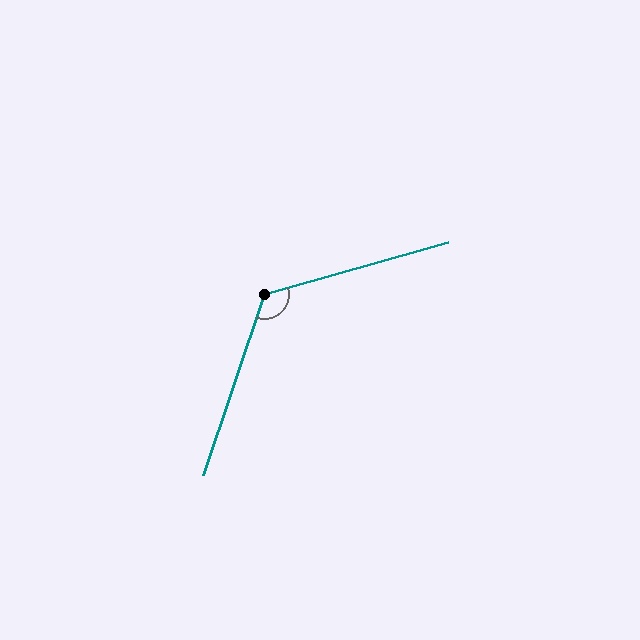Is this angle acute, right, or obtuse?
It is obtuse.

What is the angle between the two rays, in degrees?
Approximately 125 degrees.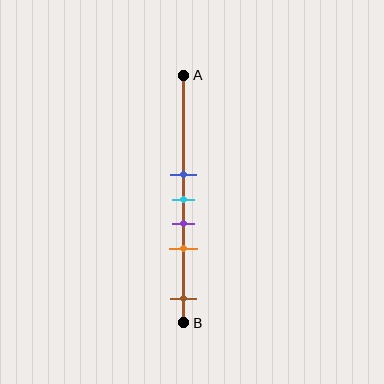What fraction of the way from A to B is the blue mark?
The blue mark is approximately 40% (0.4) of the way from A to B.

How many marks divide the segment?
There are 5 marks dividing the segment.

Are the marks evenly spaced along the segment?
No, the marks are not evenly spaced.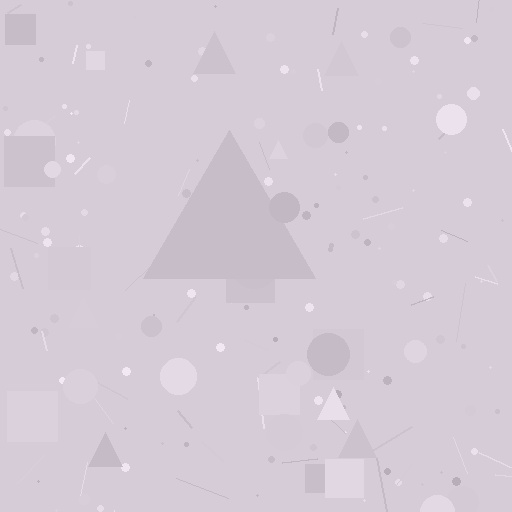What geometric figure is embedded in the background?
A triangle is embedded in the background.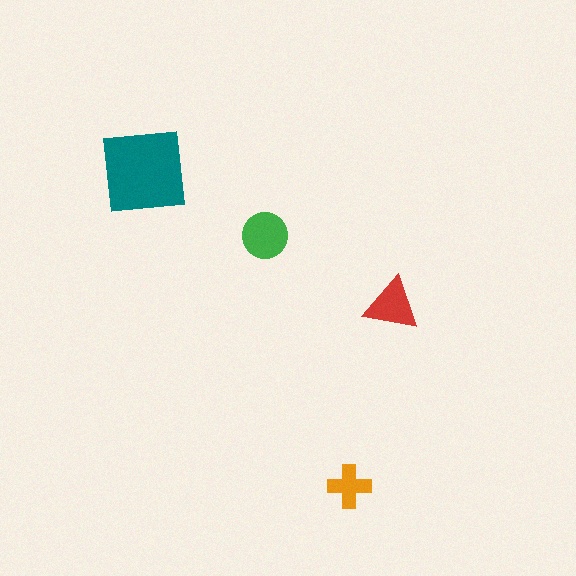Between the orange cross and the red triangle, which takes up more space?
The red triangle.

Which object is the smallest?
The orange cross.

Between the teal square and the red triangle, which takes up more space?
The teal square.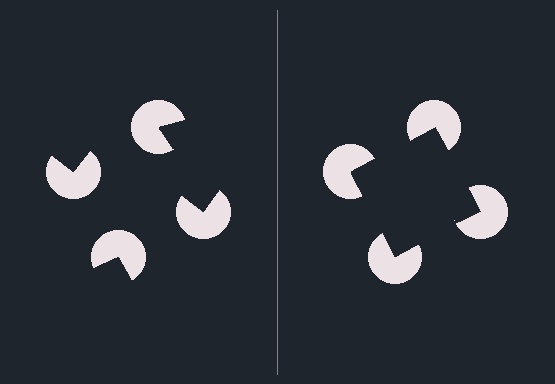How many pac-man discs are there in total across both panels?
8 — 4 on each side.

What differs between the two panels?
The pac-man discs are positioned identically on both sides; only the wedge orientations differ. On the right they align to a square; on the left they are misaligned.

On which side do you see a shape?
An illusory square appears on the right side. On the left side the wedge cuts are rotated, so no coherent shape forms.